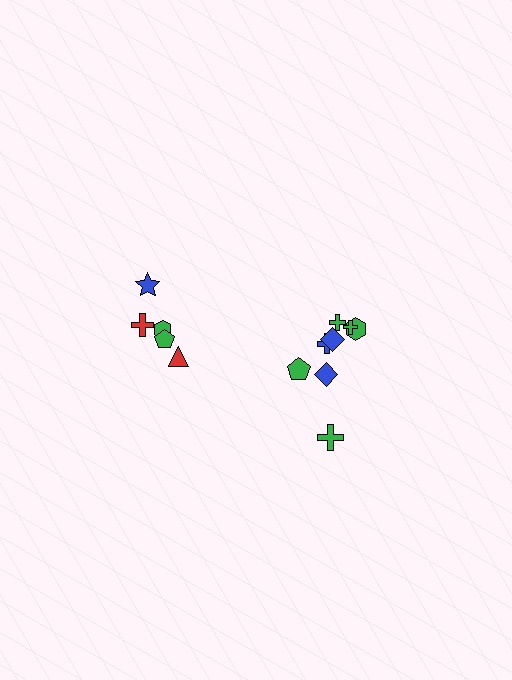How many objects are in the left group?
There are 5 objects.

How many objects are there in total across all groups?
There are 13 objects.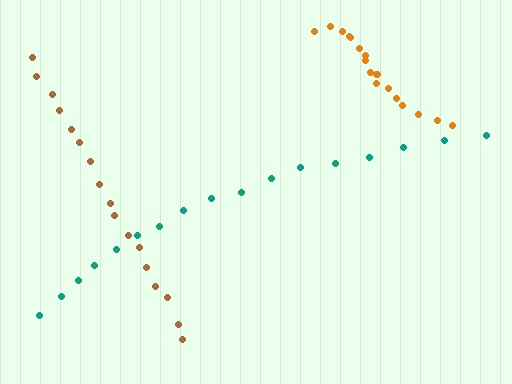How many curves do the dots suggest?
There are 3 distinct paths.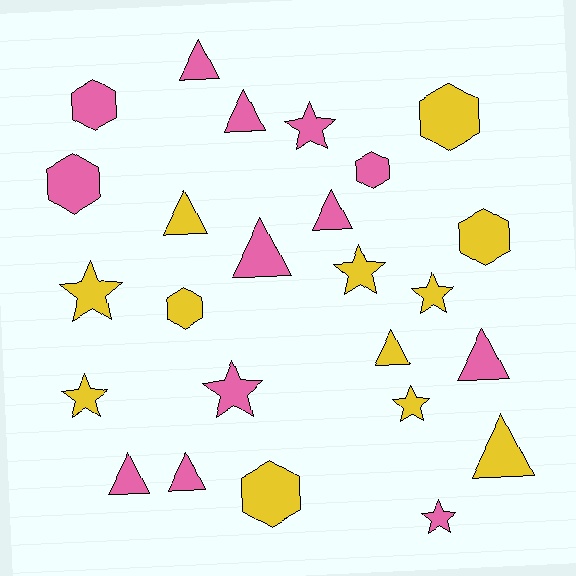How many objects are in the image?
There are 25 objects.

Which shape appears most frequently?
Triangle, with 10 objects.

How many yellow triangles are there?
There are 3 yellow triangles.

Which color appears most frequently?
Pink, with 13 objects.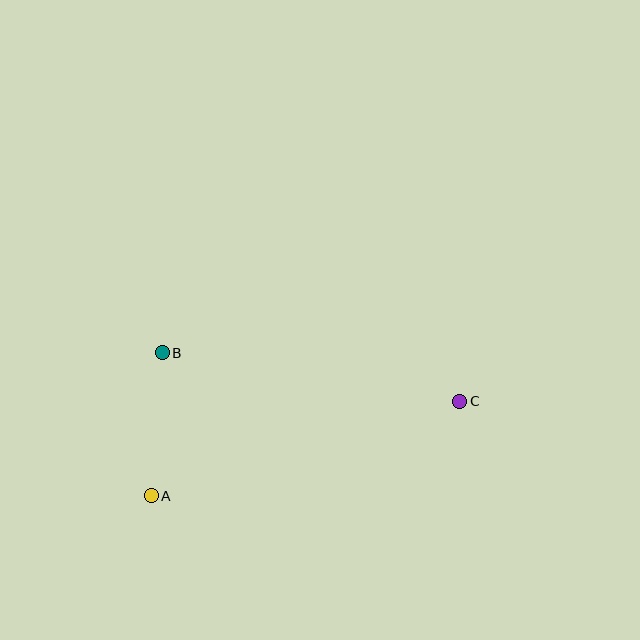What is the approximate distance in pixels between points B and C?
The distance between B and C is approximately 301 pixels.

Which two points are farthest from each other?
Points A and C are farthest from each other.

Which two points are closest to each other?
Points A and B are closest to each other.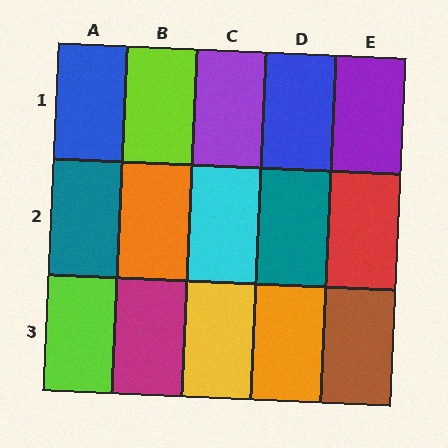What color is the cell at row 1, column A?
Blue.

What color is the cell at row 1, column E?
Purple.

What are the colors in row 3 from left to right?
Lime, magenta, yellow, orange, brown.